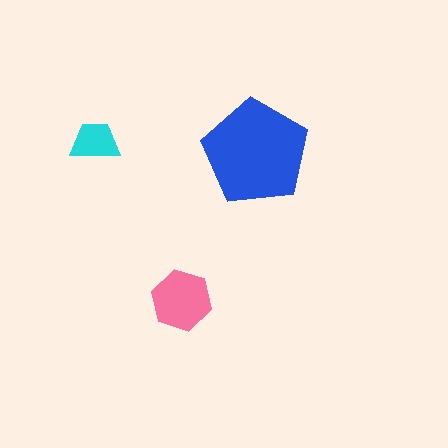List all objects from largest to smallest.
The blue pentagon, the pink hexagon, the cyan trapezoid.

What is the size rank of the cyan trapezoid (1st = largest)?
3rd.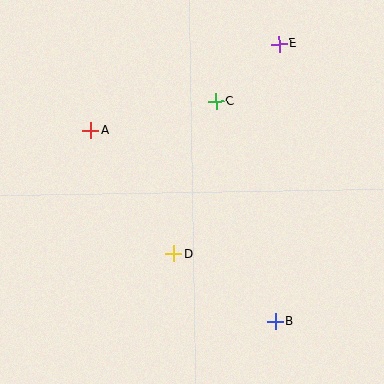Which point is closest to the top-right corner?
Point E is closest to the top-right corner.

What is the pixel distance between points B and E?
The distance between B and E is 277 pixels.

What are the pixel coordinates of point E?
Point E is at (279, 44).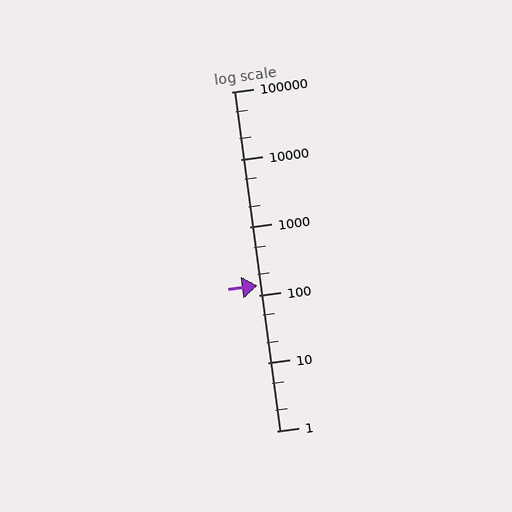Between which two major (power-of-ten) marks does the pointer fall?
The pointer is between 100 and 1000.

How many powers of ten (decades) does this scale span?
The scale spans 5 decades, from 1 to 100000.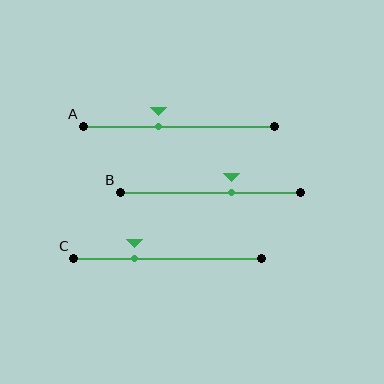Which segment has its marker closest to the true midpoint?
Segment A has its marker closest to the true midpoint.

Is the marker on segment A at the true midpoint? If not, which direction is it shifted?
No, the marker on segment A is shifted to the left by about 11% of the segment length.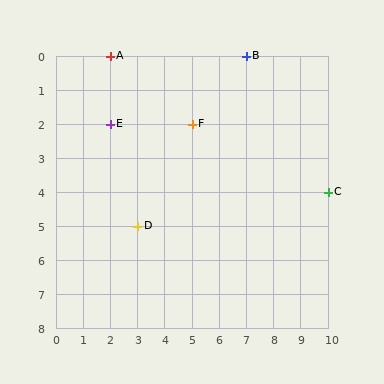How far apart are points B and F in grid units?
Points B and F are 2 columns and 2 rows apart (about 2.8 grid units diagonally).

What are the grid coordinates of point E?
Point E is at grid coordinates (2, 2).